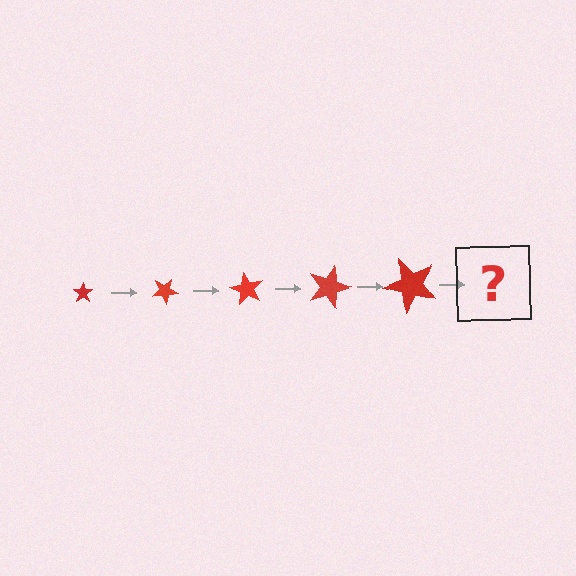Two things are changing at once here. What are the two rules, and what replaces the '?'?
The two rules are that the star grows larger each step and it rotates 30 degrees each step. The '?' should be a star, larger than the previous one and rotated 150 degrees from the start.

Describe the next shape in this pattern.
It should be a star, larger than the previous one and rotated 150 degrees from the start.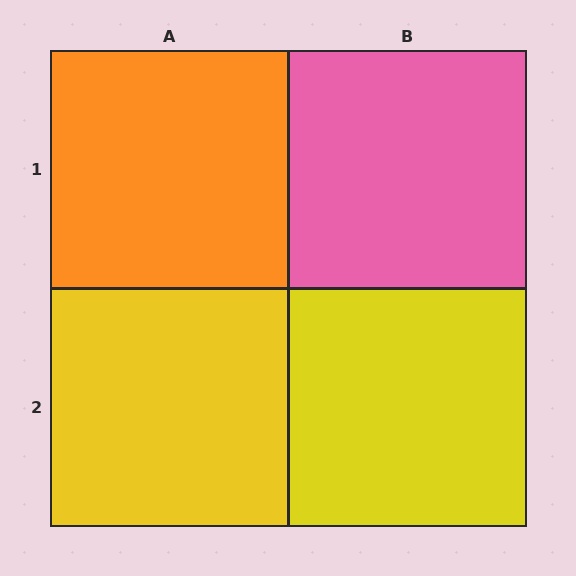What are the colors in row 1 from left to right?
Orange, pink.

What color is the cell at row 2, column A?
Yellow.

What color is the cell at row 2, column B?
Yellow.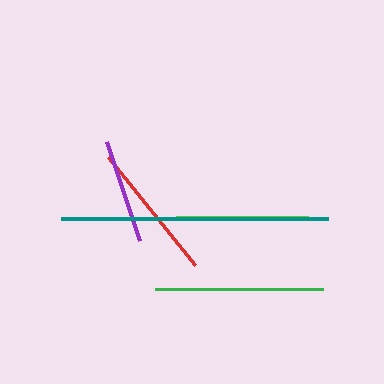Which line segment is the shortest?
The purple line is the shortest at approximately 104 pixels.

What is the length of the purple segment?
The purple segment is approximately 104 pixels long.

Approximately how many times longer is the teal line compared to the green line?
The teal line is approximately 1.6 times the length of the green line.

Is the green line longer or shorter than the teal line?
The teal line is longer than the green line.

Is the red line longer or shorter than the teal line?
The teal line is longer than the red line.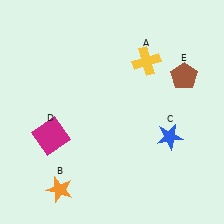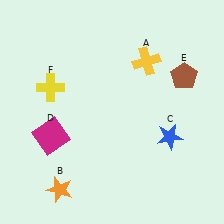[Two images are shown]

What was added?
A yellow cross (F) was added in Image 2.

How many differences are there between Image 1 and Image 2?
There is 1 difference between the two images.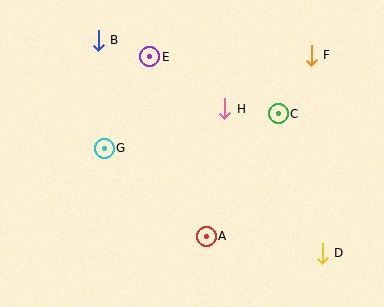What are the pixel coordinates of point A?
Point A is at (206, 236).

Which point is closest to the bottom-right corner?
Point D is closest to the bottom-right corner.